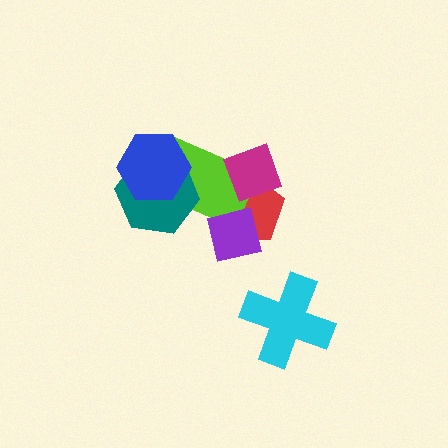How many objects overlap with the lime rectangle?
5 objects overlap with the lime rectangle.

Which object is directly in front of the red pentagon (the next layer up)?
The lime rectangle is directly in front of the red pentagon.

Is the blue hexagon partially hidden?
No, no other shape covers it.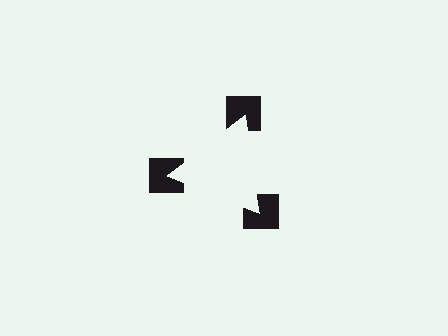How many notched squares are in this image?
There are 3 — one at each vertex of the illusory triangle.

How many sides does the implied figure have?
3 sides.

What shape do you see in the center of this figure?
An illusory triangle — its edges are inferred from the aligned wedge cuts in the notched squares, not physically drawn.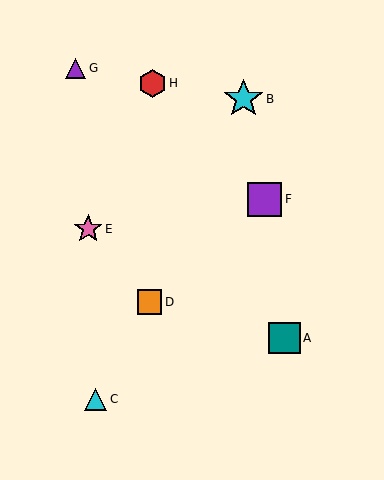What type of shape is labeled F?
Shape F is a purple square.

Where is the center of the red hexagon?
The center of the red hexagon is at (152, 83).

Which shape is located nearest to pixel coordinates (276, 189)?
The purple square (labeled F) at (265, 199) is nearest to that location.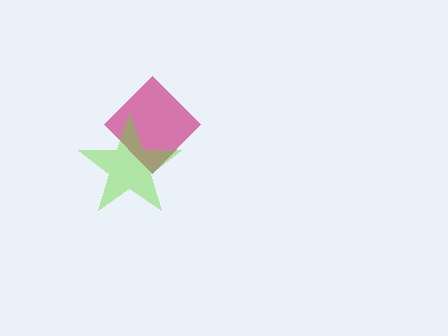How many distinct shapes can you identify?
There are 2 distinct shapes: a magenta diamond, a lime star.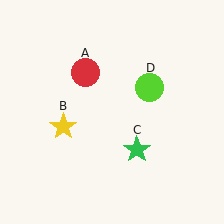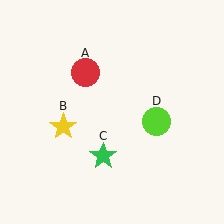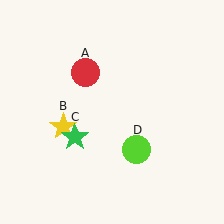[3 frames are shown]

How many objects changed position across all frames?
2 objects changed position: green star (object C), lime circle (object D).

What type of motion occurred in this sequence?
The green star (object C), lime circle (object D) rotated clockwise around the center of the scene.